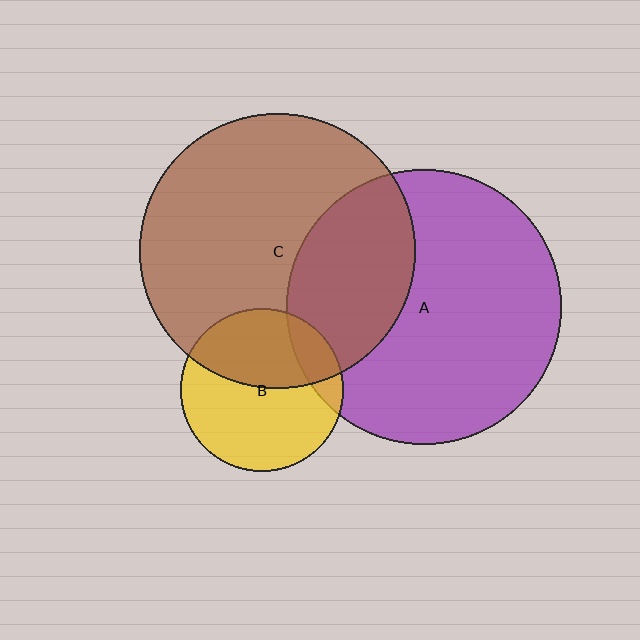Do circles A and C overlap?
Yes.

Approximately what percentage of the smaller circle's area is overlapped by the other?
Approximately 30%.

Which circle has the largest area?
Circle C (brown).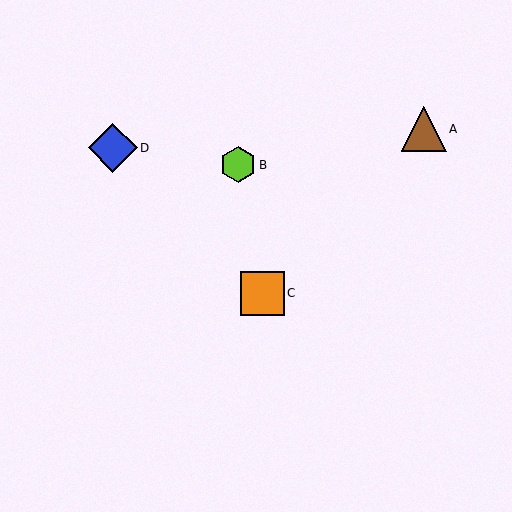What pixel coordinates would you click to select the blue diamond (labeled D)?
Click at (113, 148) to select the blue diamond D.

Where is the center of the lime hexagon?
The center of the lime hexagon is at (238, 165).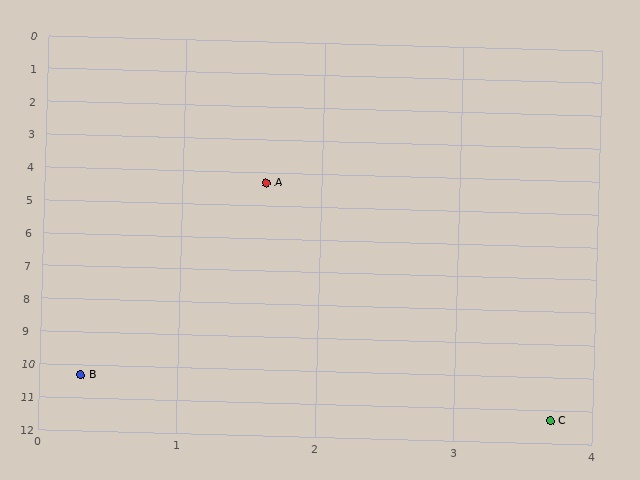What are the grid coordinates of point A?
Point A is at approximately (1.6, 4.3).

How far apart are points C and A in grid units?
Points C and A are about 7.3 grid units apart.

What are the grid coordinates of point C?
Point C is at approximately (3.7, 11.3).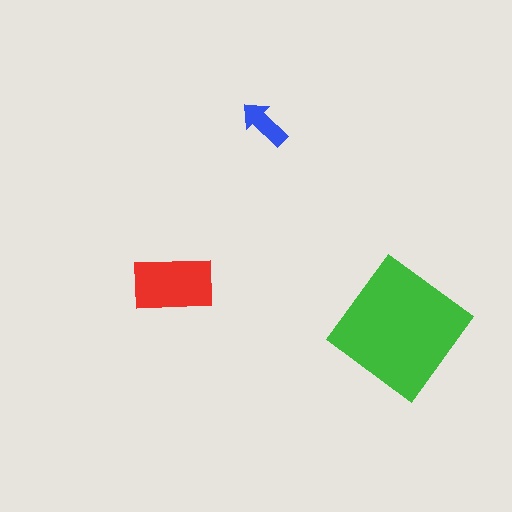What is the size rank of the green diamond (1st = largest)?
1st.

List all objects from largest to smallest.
The green diamond, the red rectangle, the blue arrow.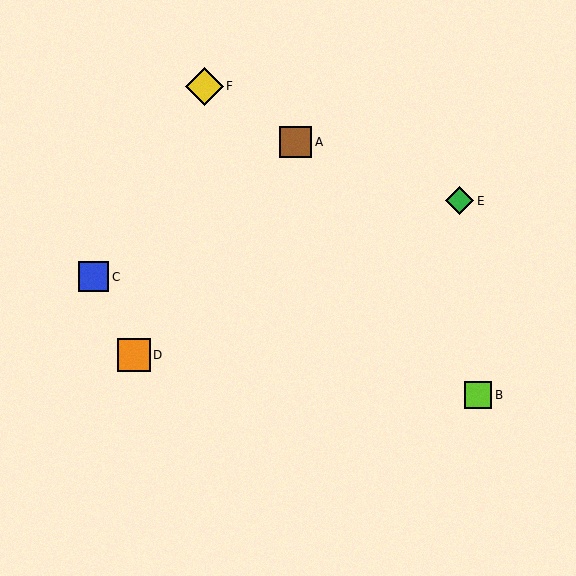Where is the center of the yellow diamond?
The center of the yellow diamond is at (204, 86).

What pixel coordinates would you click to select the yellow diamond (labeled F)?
Click at (204, 86) to select the yellow diamond F.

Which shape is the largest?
The yellow diamond (labeled F) is the largest.